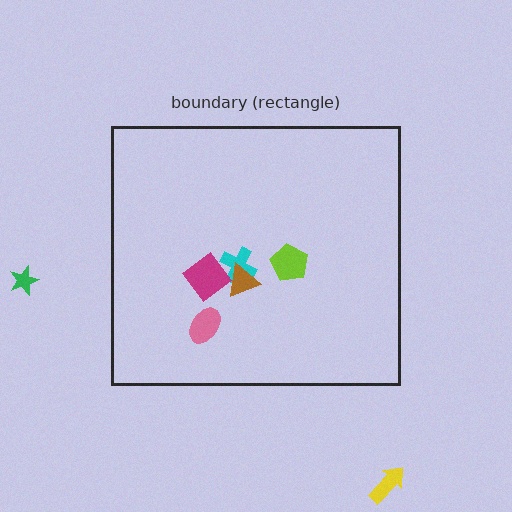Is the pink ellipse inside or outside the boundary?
Inside.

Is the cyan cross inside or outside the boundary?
Inside.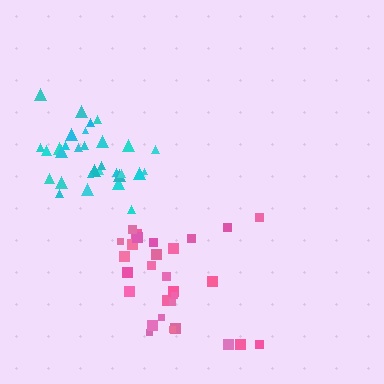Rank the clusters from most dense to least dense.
cyan, pink.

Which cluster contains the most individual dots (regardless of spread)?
Cyan (31).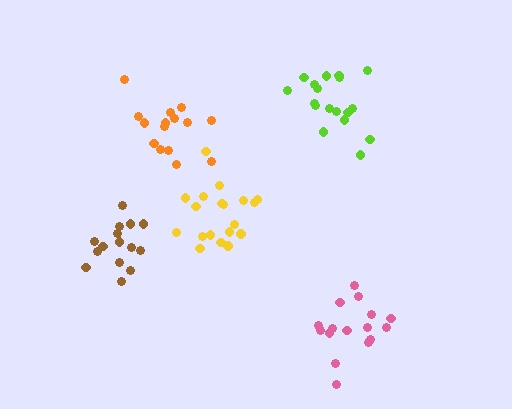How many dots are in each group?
Group 1: 15 dots, Group 2: 19 dots, Group 3: 15 dots, Group 4: 18 dots, Group 5: 16 dots (83 total).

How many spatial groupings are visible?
There are 5 spatial groupings.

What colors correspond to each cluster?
The clusters are colored: brown, yellow, orange, lime, pink.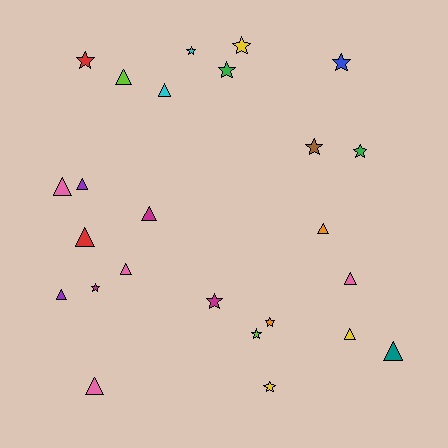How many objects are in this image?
There are 25 objects.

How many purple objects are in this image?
There are 2 purple objects.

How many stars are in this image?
There are 12 stars.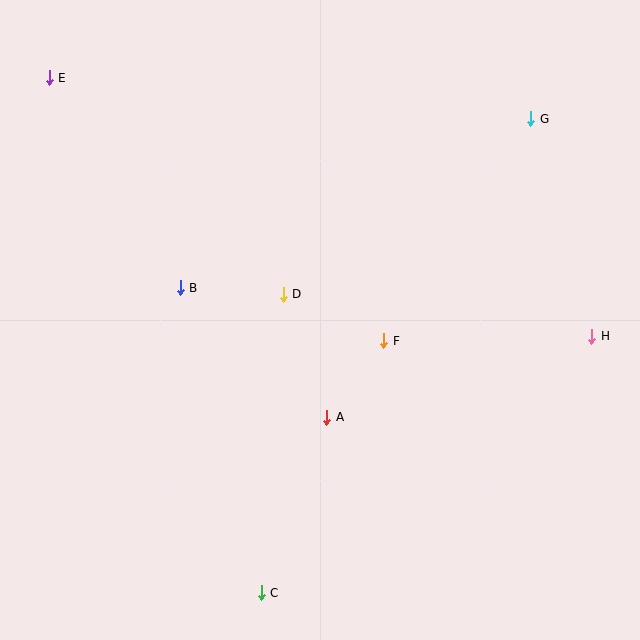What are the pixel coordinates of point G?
Point G is at (530, 119).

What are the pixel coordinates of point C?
Point C is at (261, 593).